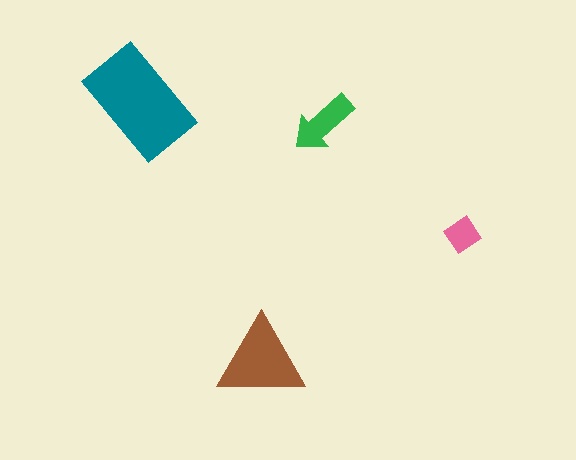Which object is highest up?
The teal rectangle is topmost.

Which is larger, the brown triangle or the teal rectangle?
The teal rectangle.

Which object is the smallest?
The pink diamond.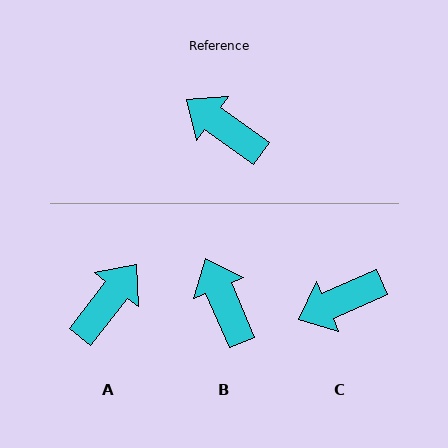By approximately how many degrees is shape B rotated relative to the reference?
Approximately 31 degrees clockwise.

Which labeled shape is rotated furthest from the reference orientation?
A, about 92 degrees away.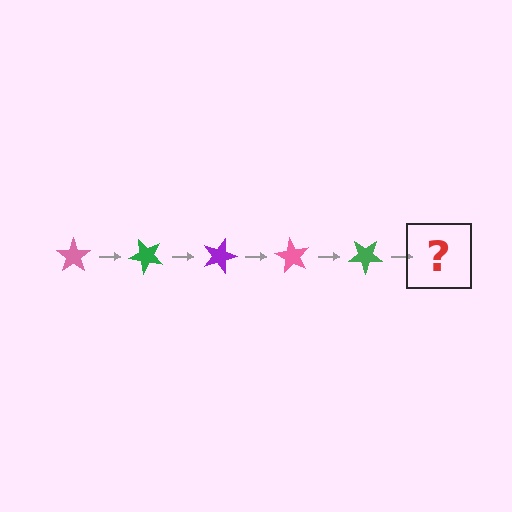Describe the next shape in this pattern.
It should be a purple star, rotated 225 degrees from the start.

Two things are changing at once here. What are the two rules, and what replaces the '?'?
The two rules are that it rotates 45 degrees each step and the color cycles through pink, green, and purple. The '?' should be a purple star, rotated 225 degrees from the start.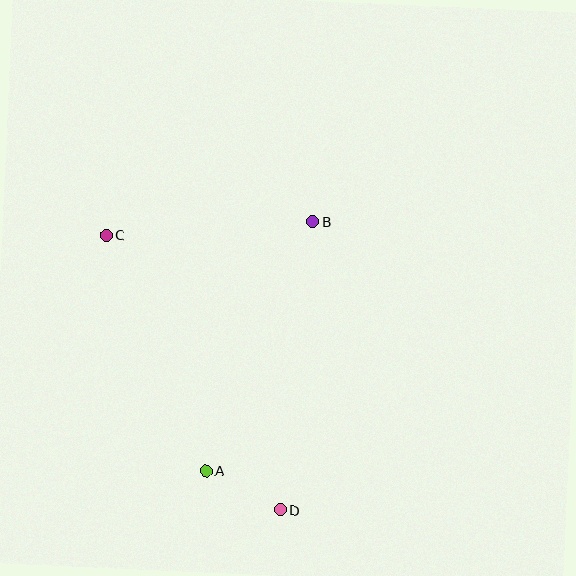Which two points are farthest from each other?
Points C and D are farthest from each other.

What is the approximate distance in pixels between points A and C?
The distance between A and C is approximately 256 pixels.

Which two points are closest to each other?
Points A and D are closest to each other.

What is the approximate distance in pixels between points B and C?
The distance between B and C is approximately 207 pixels.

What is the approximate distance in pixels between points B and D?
The distance between B and D is approximately 290 pixels.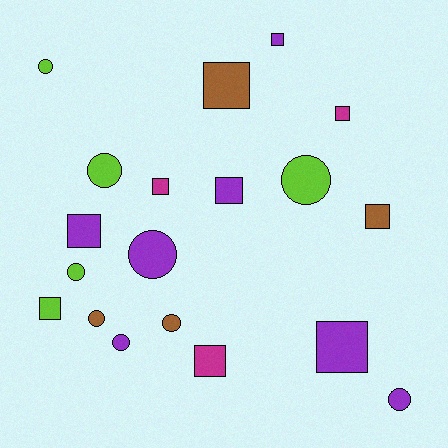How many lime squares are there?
There is 1 lime square.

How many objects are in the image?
There are 19 objects.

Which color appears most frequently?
Purple, with 7 objects.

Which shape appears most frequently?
Square, with 10 objects.